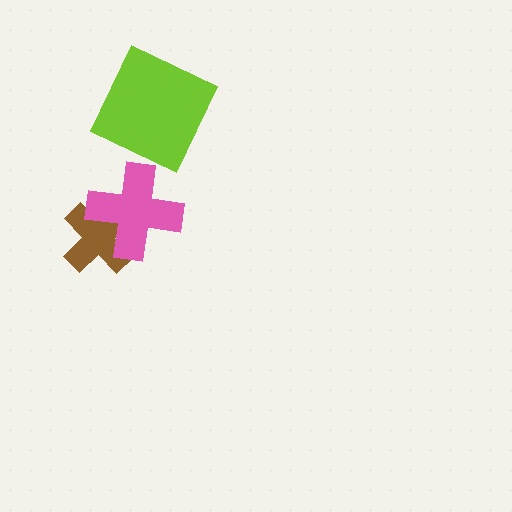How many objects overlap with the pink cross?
1 object overlaps with the pink cross.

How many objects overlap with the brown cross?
1 object overlaps with the brown cross.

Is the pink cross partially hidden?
No, no other shape covers it.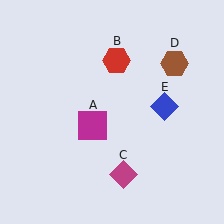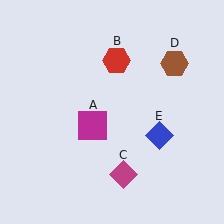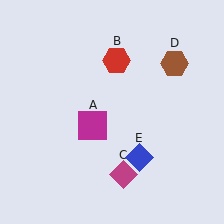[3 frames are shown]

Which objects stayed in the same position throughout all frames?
Magenta square (object A) and red hexagon (object B) and magenta diamond (object C) and brown hexagon (object D) remained stationary.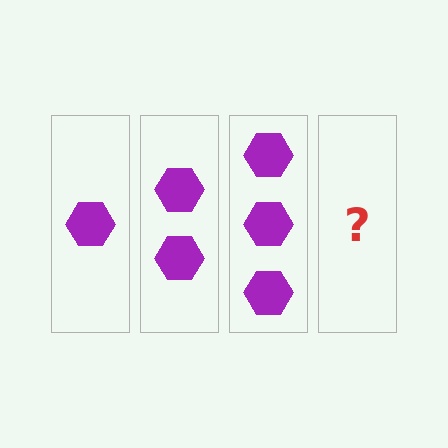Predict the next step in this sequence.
The next step is 4 hexagons.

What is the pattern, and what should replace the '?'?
The pattern is that each step adds one more hexagon. The '?' should be 4 hexagons.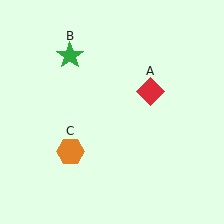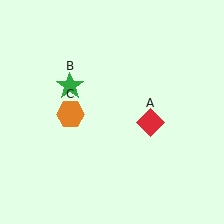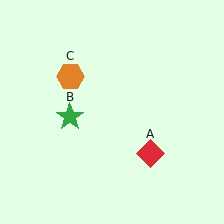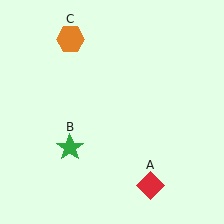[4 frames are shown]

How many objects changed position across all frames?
3 objects changed position: red diamond (object A), green star (object B), orange hexagon (object C).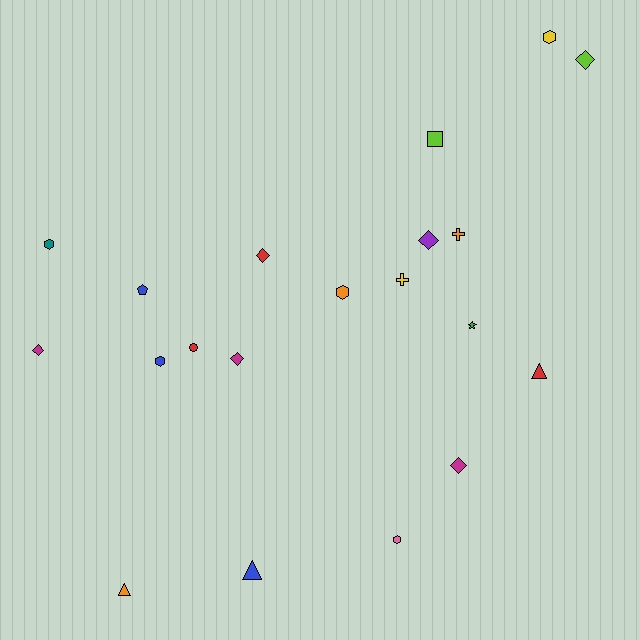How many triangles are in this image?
There are 3 triangles.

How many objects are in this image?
There are 20 objects.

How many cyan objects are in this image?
There are no cyan objects.